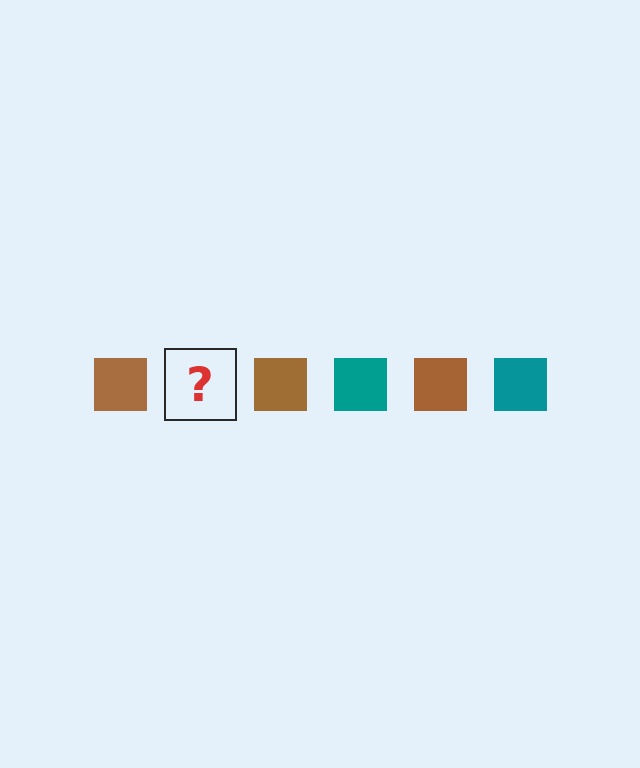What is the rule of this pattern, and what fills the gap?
The rule is that the pattern cycles through brown, teal squares. The gap should be filled with a teal square.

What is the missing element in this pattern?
The missing element is a teal square.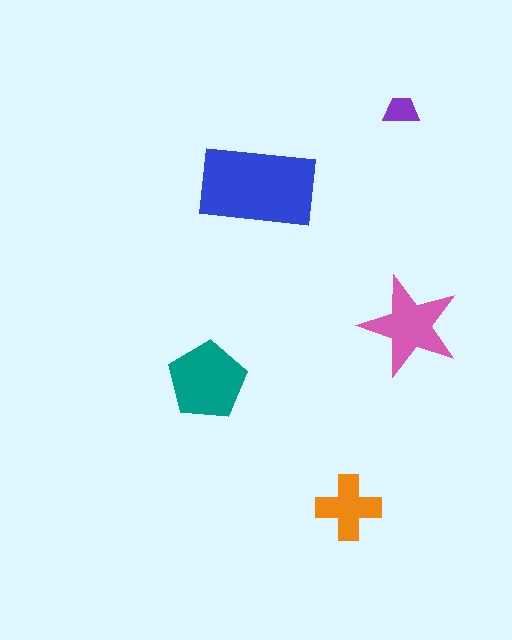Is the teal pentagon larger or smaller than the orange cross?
Larger.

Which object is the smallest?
The purple trapezoid.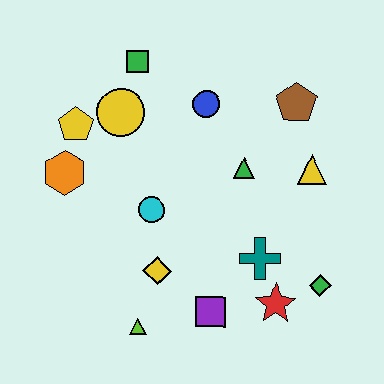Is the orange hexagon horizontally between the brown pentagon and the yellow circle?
No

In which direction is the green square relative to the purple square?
The green square is above the purple square.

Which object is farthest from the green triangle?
The lime triangle is farthest from the green triangle.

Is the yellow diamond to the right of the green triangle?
No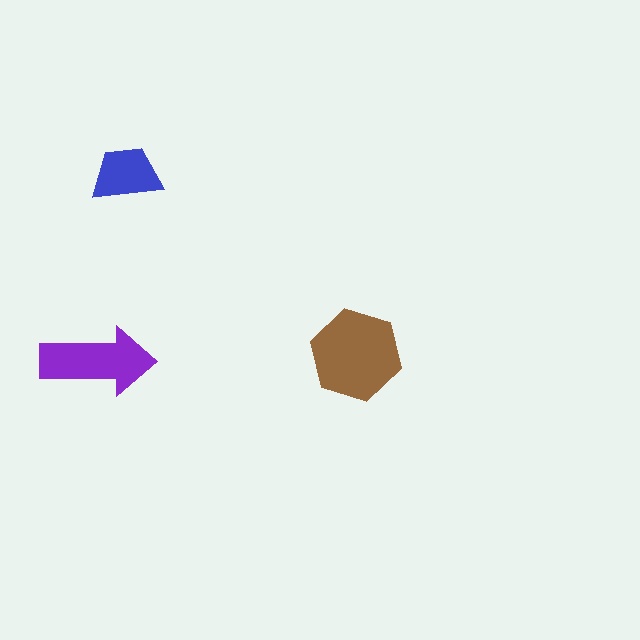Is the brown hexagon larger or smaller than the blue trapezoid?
Larger.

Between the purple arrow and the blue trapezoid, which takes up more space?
The purple arrow.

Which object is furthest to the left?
The purple arrow is leftmost.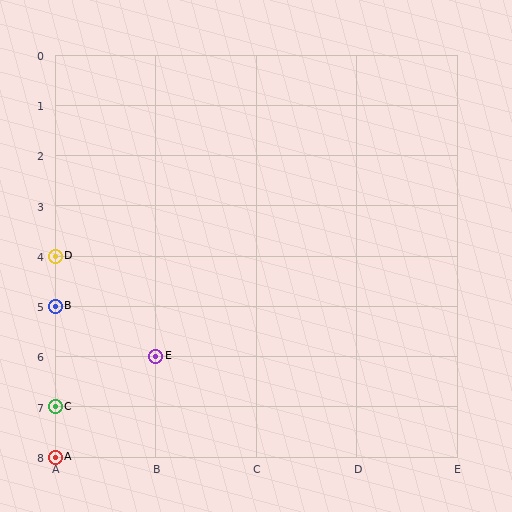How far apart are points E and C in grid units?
Points E and C are 1 column and 1 row apart (about 1.4 grid units diagonally).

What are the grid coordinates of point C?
Point C is at grid coordinates (A, 7).